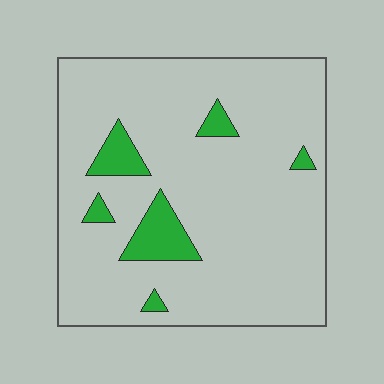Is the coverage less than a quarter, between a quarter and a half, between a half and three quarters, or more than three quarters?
Less than a quarter.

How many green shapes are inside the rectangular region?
6.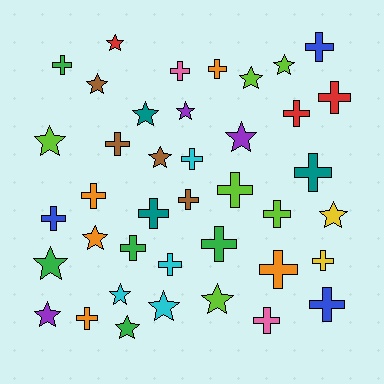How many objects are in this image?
There are 40 objects.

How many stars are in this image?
There are 17 stars.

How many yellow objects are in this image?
There are 2 yellow objects.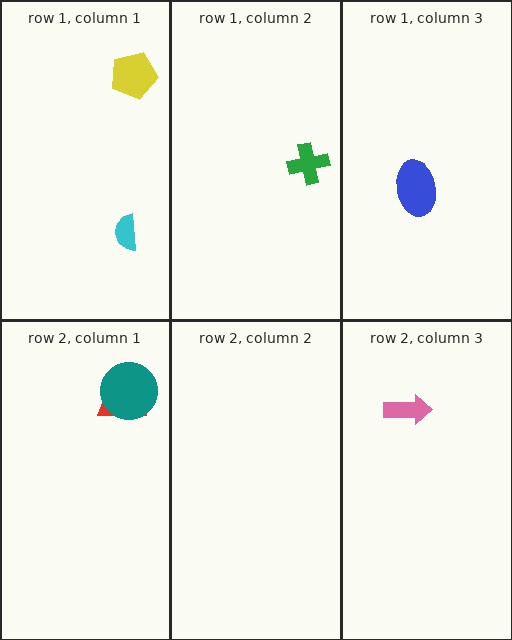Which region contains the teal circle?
The row 2, column 1 region.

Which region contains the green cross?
The row 1, column 2 region.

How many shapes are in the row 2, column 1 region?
2.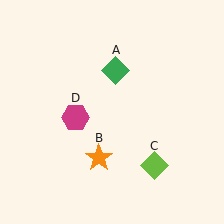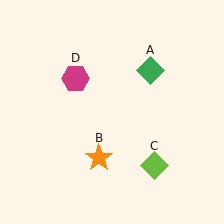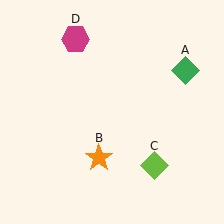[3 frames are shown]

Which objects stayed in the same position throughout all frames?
Orange star (object B) and lime diamond (object C) remained stationary.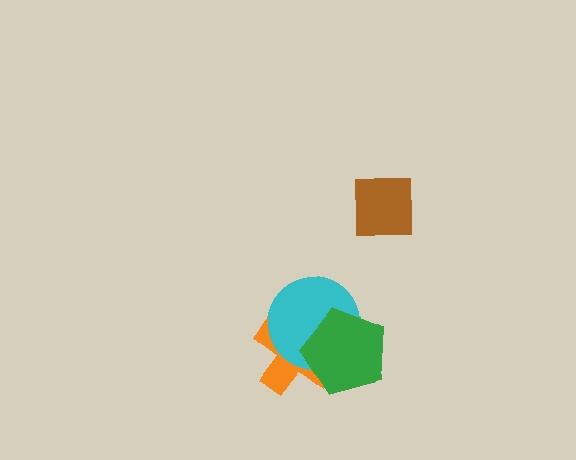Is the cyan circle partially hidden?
Yes, it is partially covered by another shape.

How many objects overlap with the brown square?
0 objects overlap with the brown square.